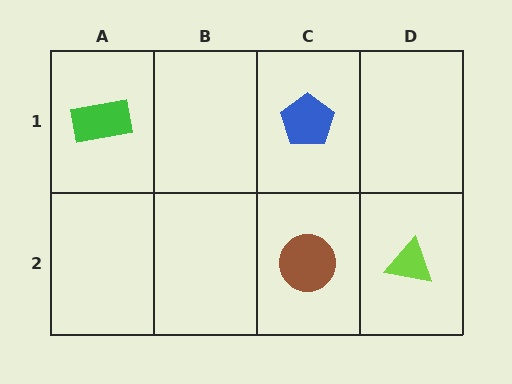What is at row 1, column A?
A green rectangle.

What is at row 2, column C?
A brown circle.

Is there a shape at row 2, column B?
No, that cell is empty.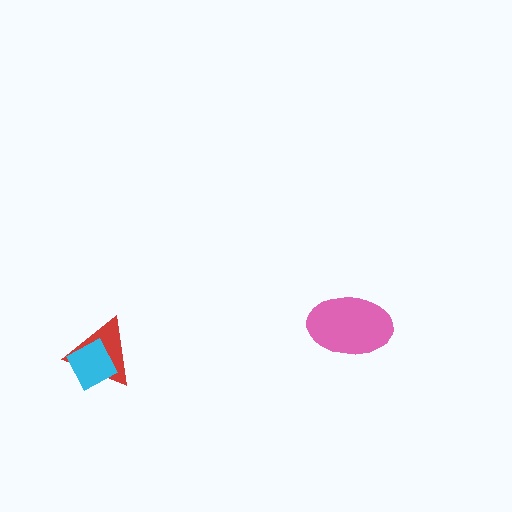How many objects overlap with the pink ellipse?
0 objects overlap with the pink ellipse.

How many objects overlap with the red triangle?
1 object overlaps with the red triangle.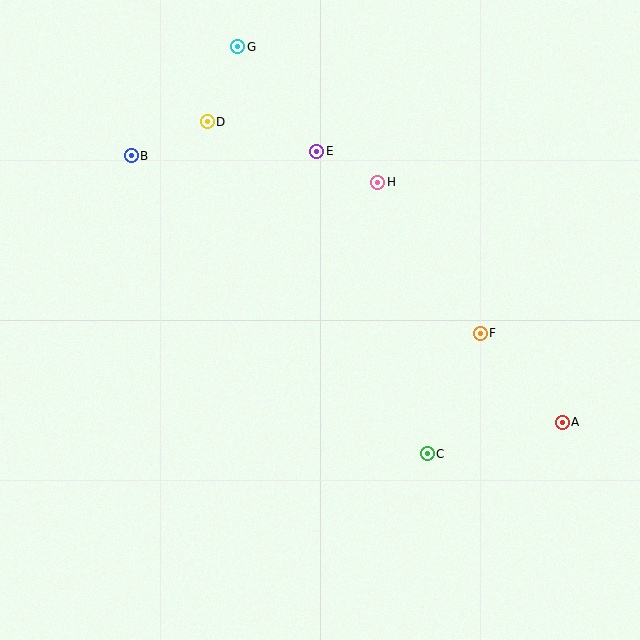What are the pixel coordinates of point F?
Point F is at (480, 333).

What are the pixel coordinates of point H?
Point H is at (378, 182).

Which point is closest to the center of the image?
Point H at (378, 182) is closest to the center.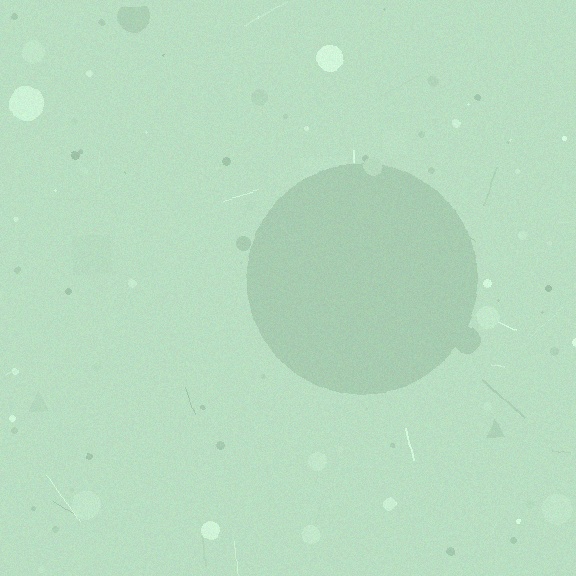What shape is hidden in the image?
A circle is hidden in the image.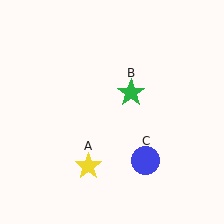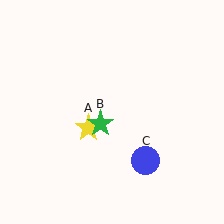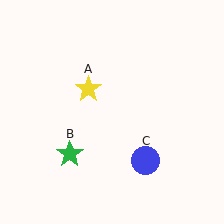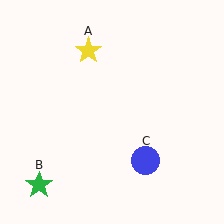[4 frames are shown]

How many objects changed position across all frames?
2 objects changed position: yellow star (object A), green star (object B).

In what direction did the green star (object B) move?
The green star (object B) moved down and to the left.